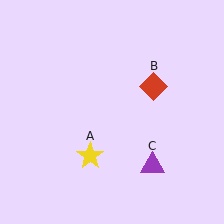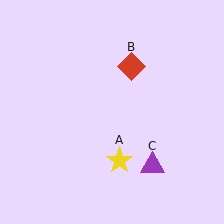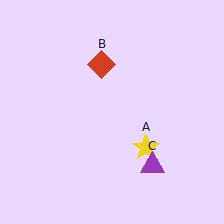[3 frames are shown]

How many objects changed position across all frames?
2 objects changed position: yellow star (object A), red diamond (object B).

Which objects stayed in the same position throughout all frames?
Purple triangle (object C) remained stationary.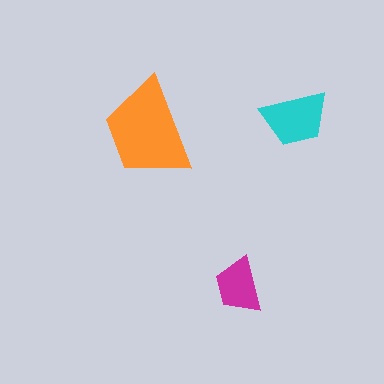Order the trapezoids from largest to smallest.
the orange one, the cyan one, the magenta one.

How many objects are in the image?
There are 3 objects in the image.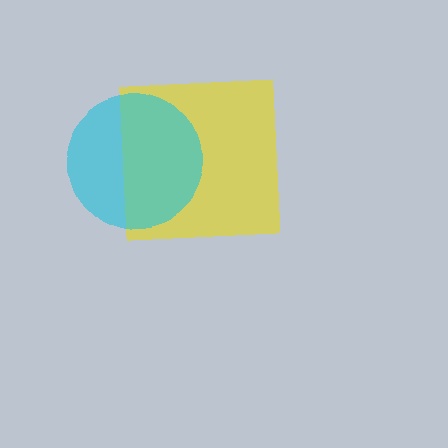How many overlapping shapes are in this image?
There are 2 overlapping shapes in the image.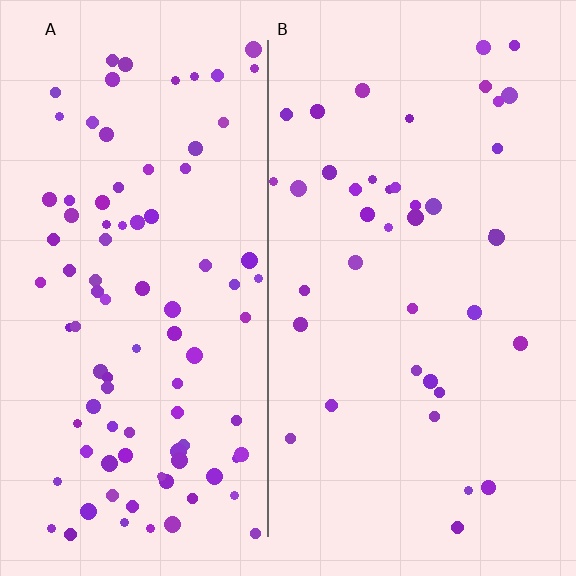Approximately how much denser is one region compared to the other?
Approximately 2.3× — region A over region B.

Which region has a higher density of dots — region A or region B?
A (the left).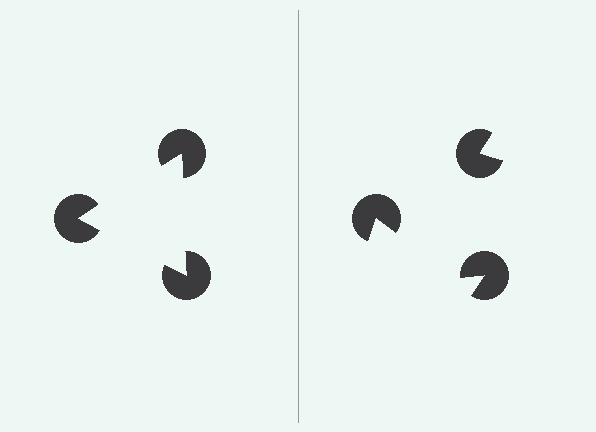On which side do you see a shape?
An illusory triangle appears on the left side. On the right side the wedge cuts are rotated, so no coherent shape forms.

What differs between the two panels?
The pac-man discs are positioned identically on both sides; only the wedge orientations differ. On the left they align to a triangle; on the right they are misaligned.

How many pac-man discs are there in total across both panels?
6 — 3 on each side.